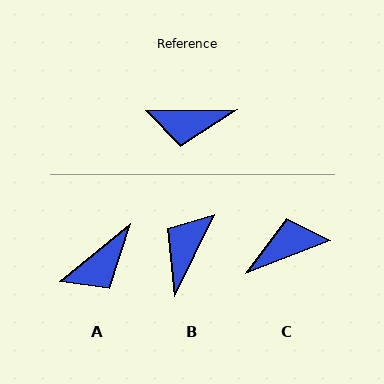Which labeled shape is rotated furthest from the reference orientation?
C, about 160 degrees away.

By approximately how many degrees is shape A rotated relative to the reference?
Approximately 38 degrees counter-clockwise.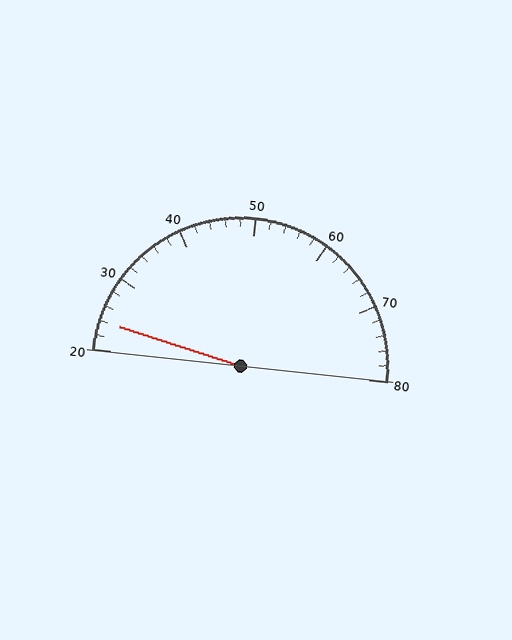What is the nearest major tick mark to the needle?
The nearest major tick mark is 20.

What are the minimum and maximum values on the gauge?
The gauge ranges from 20 to 80.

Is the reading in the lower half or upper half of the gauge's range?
The reading is in the lower half of the range (20 to 80).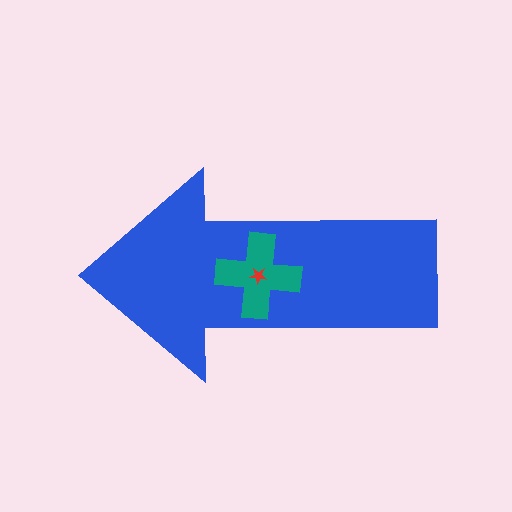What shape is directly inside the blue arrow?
The teal cross.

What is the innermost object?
The red star.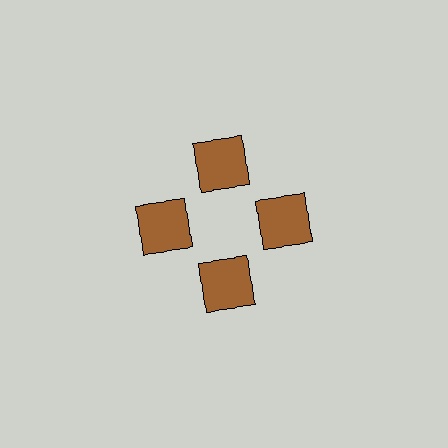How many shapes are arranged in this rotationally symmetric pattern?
There are 4 shapes, arranged in 4 groups of 1.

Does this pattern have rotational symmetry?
Yes, this pattern has 4-fold rotational symmetry. It looks the same after rotating 90 degrees around the center.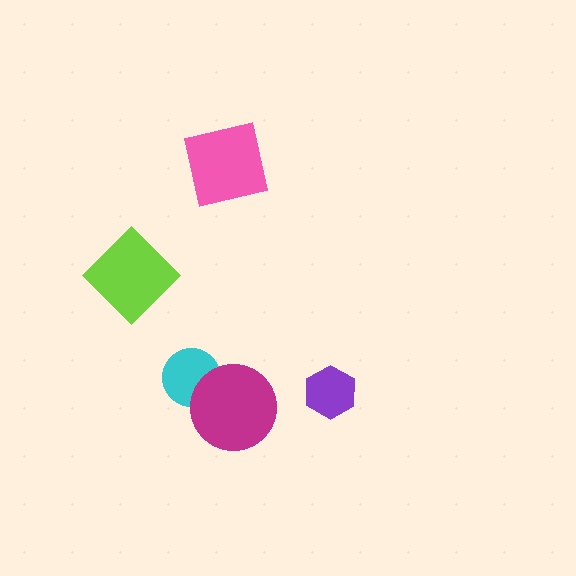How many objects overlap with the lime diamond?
0 objects overlap with the lime diamond.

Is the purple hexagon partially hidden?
No, no other shape covers it.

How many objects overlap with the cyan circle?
1 object overlaps with the cyan circle.